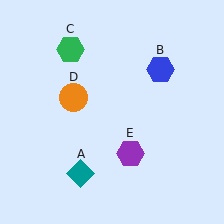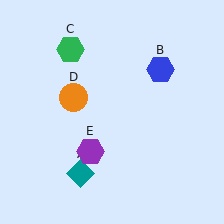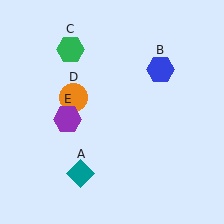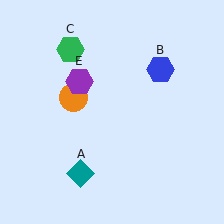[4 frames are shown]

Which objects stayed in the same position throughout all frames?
Teal diamond (object A) and blue hexagon (object B) and green hexagon (object C) and orange circle (object D) remained stationary.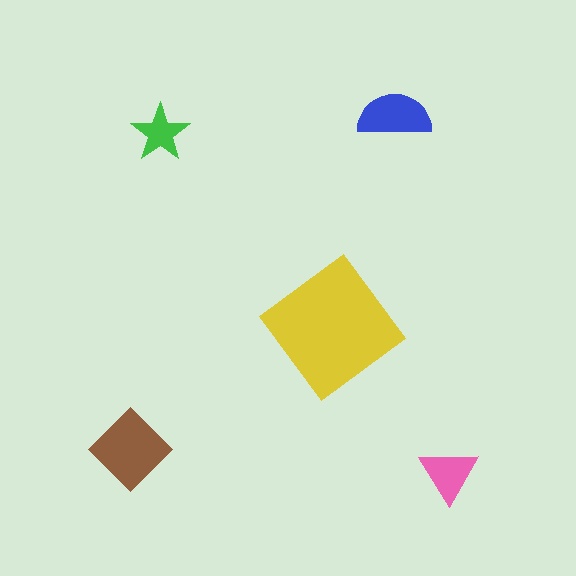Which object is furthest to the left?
The brown diamond is leftmost.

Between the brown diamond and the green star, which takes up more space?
The brown diamond.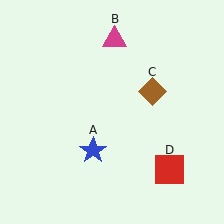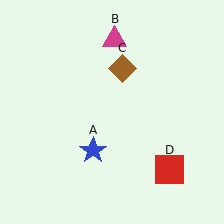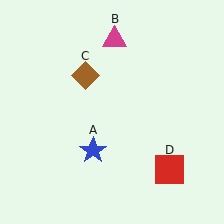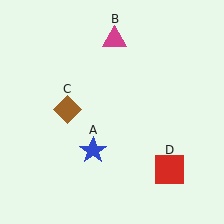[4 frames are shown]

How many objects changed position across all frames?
1 object changed position: brown diamond (object C).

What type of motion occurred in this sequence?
The brown diamond (object C) rotated counterclockwise around the center of the scene.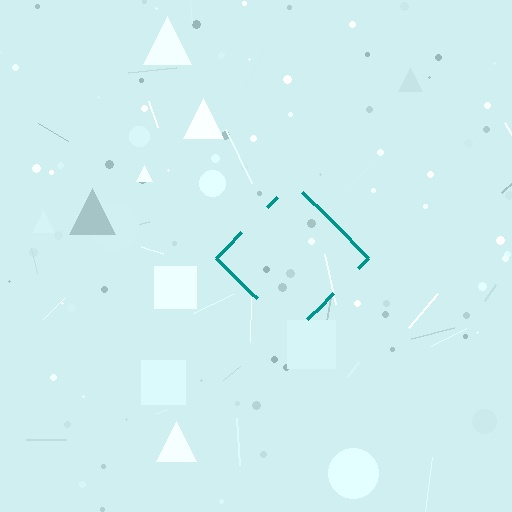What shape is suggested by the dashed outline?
The dashed outline suggests a diamond.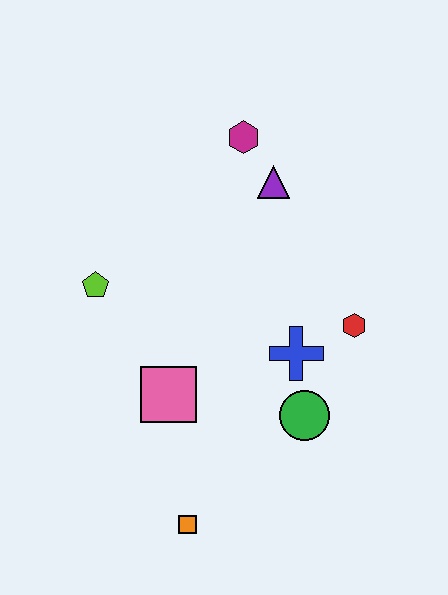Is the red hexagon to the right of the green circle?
Yes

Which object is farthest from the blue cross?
The magenta hexagon is farthest from the blue cross.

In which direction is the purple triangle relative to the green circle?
The purple triangle is above the green circle.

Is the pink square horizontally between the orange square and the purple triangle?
No